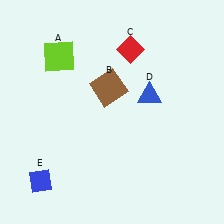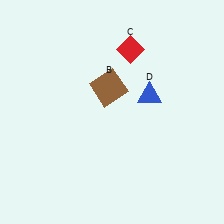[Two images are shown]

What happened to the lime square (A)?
The lime square (A) was removed in Image 2. It was in the top-left area of Image 1.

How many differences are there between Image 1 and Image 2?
There are 2 differences between the two images.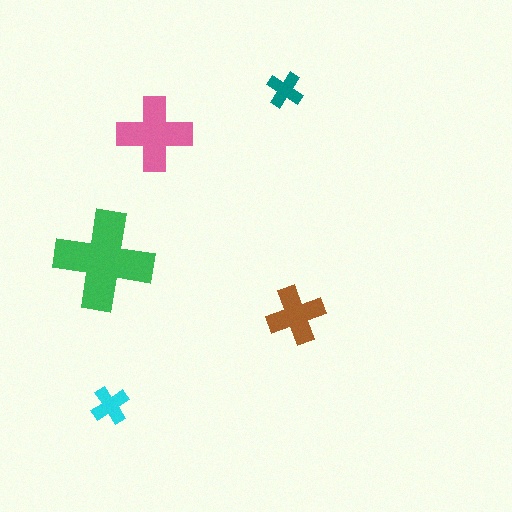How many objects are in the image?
There are 5 objects in the image.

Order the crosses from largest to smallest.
the green one, the pink one, the brown one, the cyan one, the teal one.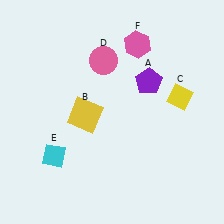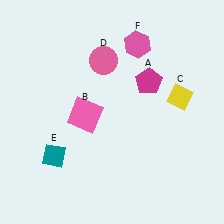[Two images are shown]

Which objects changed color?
A changed from purple to magenta. B changed from yellow to pink. E changed from cyan to teal.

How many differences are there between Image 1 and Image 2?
There are 3 differences between the two images.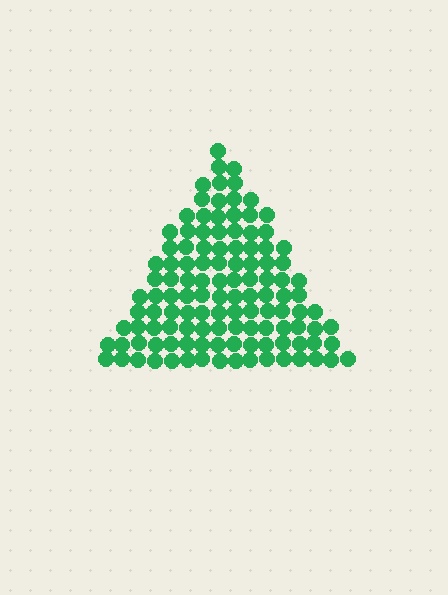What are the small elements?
The small elements are circles.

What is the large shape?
The large shape is a triangle.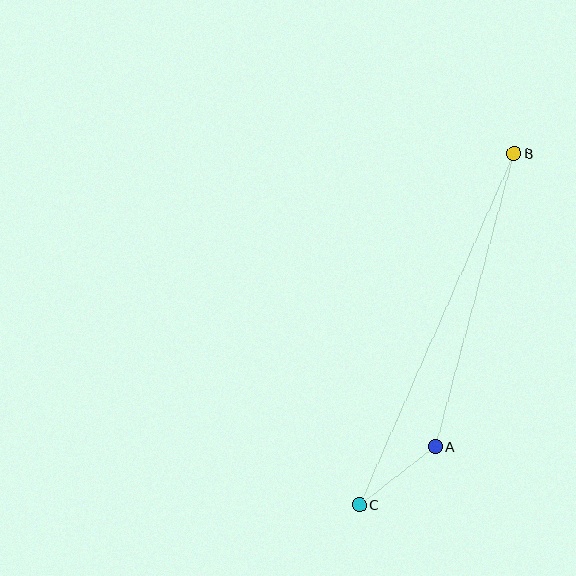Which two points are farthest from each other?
Points B and C are farthest from each other.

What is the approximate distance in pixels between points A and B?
The distance between A and B is approximately 303 pixels.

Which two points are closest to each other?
Points A and C are closest to each other.